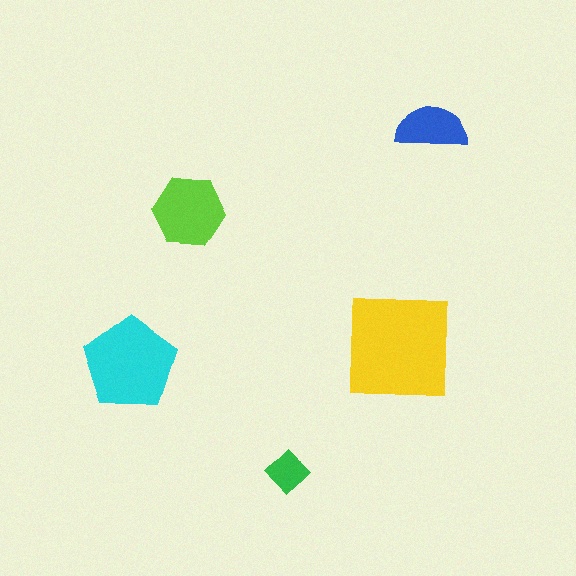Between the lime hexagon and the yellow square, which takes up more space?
The yellow square.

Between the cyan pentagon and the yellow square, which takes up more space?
The yellow square.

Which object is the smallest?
The green diamond.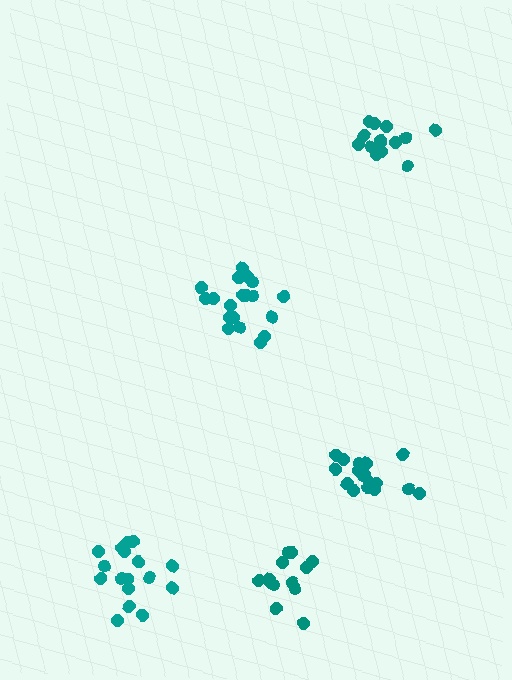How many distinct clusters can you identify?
There are 5 distinct clusters.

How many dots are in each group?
Group 1: 17 dots, Group 2: 17 dots, Group 3: 14 dots, Group 4: 13 dots, Group 5: 19 dots (80 total).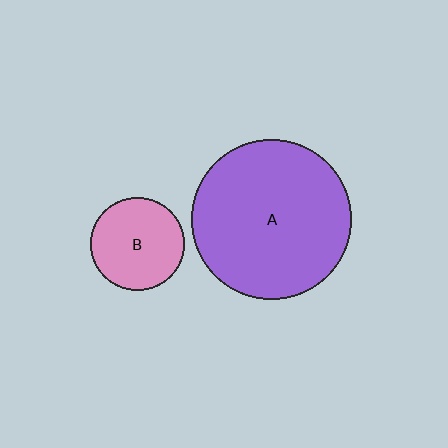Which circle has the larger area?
Circle A (purple).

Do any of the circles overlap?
No, none of the circles overlap.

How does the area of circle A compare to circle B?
Approximately 2.9 times.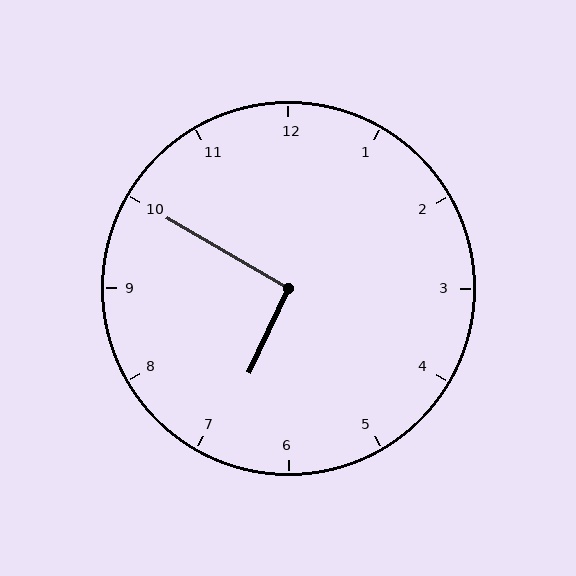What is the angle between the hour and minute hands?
Approximately 95 degrees.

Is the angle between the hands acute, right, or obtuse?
It is right.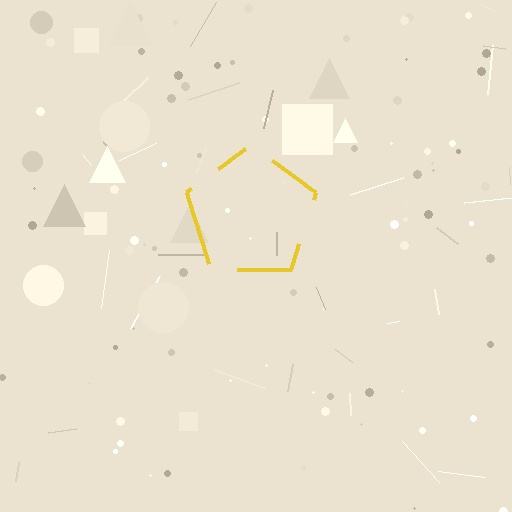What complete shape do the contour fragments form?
The contour fragments form a pentagon.